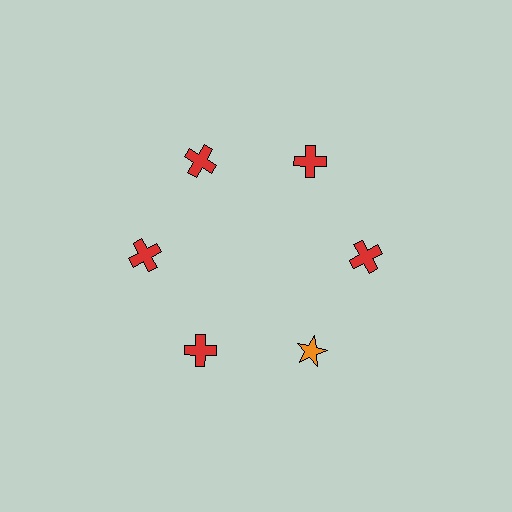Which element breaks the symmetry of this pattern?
The orange star at roughly the 5 o'clock position breaks the symmetry. All other shapes are red crosses.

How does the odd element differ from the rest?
It differs in both color (orange instead of red) and shape (star instead of cross).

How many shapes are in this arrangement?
There are 6 shapes arranged in a ring pattern.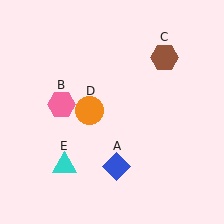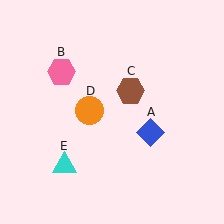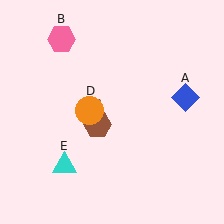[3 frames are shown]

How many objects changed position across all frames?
3 objects changed position: blue diamond (object A), pink hexagon (object B), brown hexagon (object C).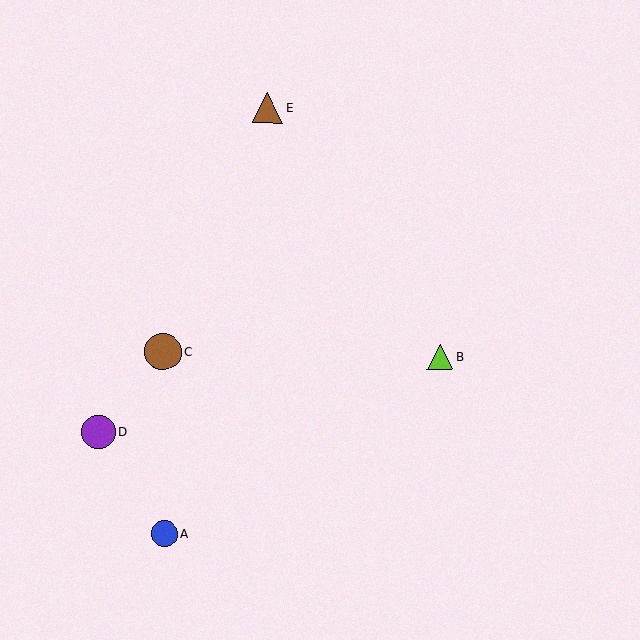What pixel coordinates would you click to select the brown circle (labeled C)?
Click at (163, 352) to select the brown circle C.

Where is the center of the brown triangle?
The center of the brown triangle is at (268, 108).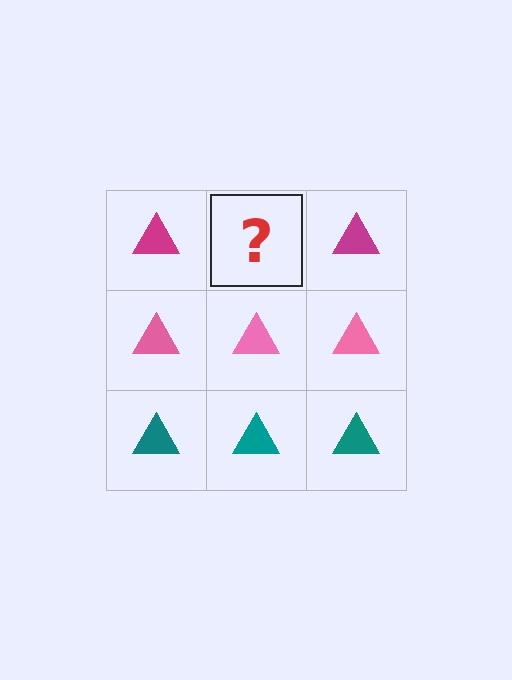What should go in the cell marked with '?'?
The missing cell should contain a magenta triangle.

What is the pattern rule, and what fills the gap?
The rule is that each row has a consistent color. The gap should be filled with a magenta triangle.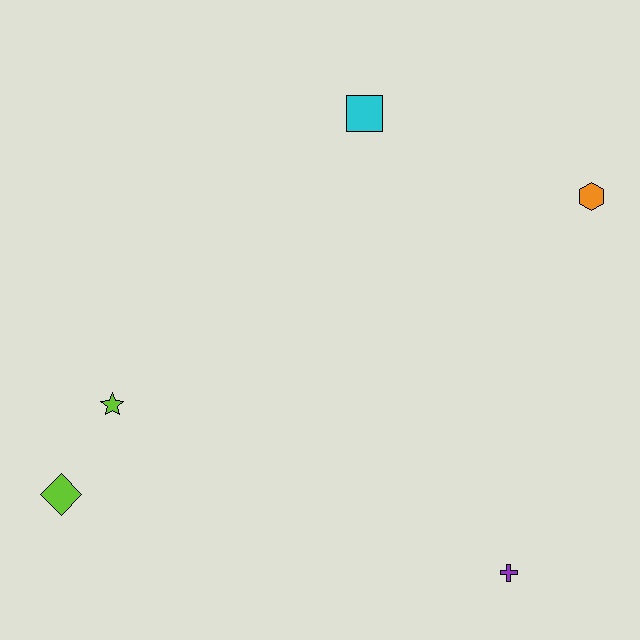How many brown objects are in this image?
There are no brown objects.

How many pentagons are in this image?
There are no pentagons.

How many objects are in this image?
There are 5 objects.